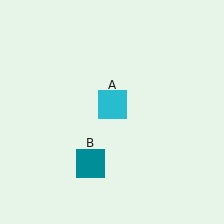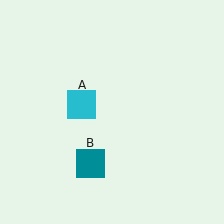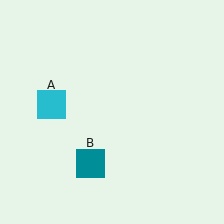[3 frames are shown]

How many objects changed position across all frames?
1 object changed position: cyan square (object A).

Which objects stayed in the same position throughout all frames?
Teal square (object B) remained stationary.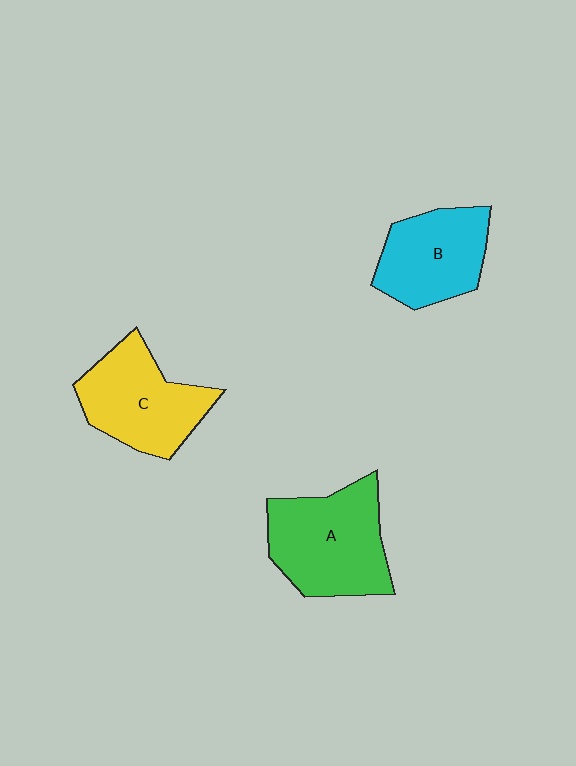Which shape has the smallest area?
Shape B (cyan).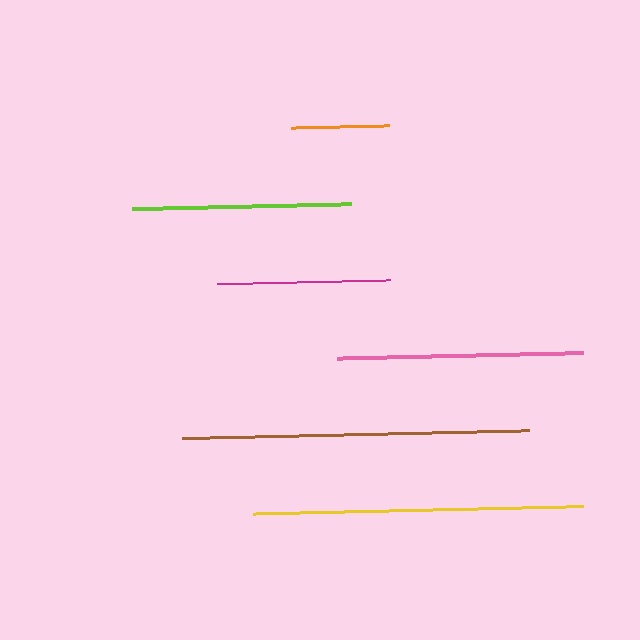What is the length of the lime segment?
The lime segment is approximately 218 pixels long.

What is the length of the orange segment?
The orange segment is approximately 97 pixels long.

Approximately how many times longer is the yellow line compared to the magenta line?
The yellow line is approximately 1.9 times the length of the magenta line.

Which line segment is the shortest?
The orange line is the shortest at approximately 97 pixels.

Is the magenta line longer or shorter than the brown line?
The brown line is longer than the magenta line.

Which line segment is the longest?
The brown line is the longest at approximately 347 pixels.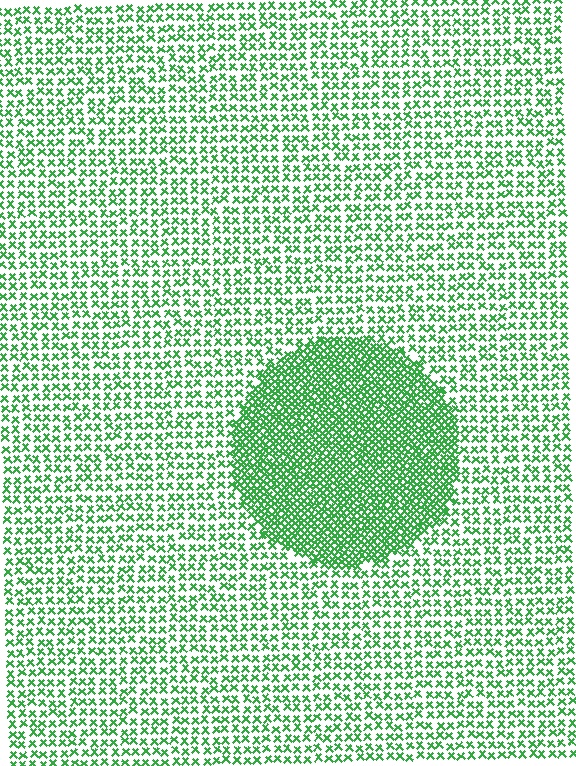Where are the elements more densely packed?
The elements are more densely packed inside the circle boundary.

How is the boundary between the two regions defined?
The boundary is defined by a change in element density (approximately 2.4x ratio). All elements are the same color, size, and shape.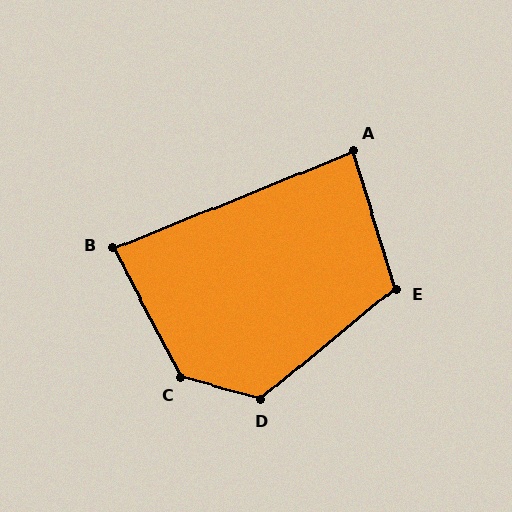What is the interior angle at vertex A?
Approximately 85 degrees (acute).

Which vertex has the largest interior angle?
C, at approximately 132 degrees.